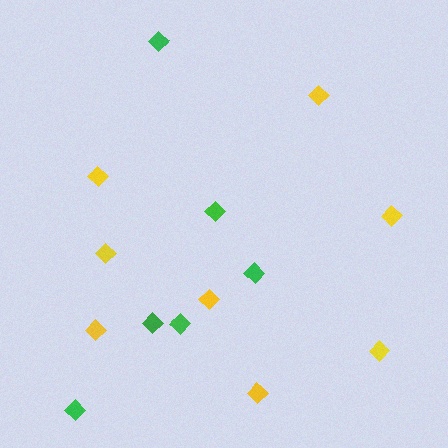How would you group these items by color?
There are 2 groups: one group of green diamonds (6) and one group of yellow diamonds (8).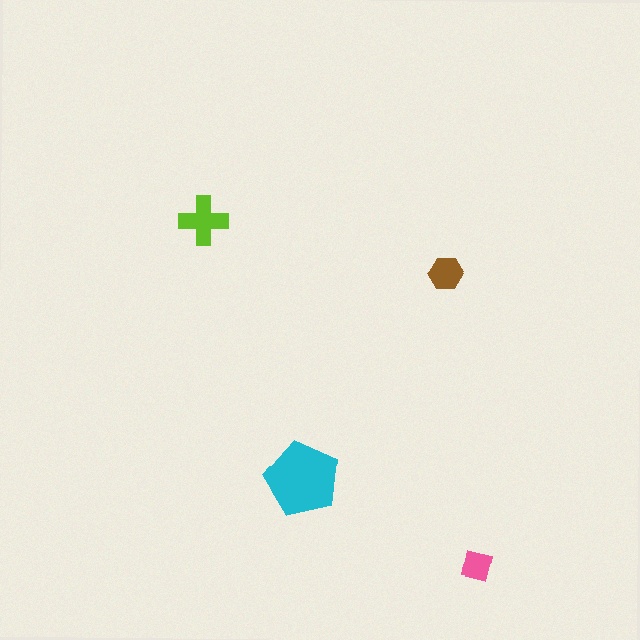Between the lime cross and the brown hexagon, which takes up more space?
The lime cross.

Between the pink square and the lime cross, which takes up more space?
The lime cross.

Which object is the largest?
The cyan pentagon.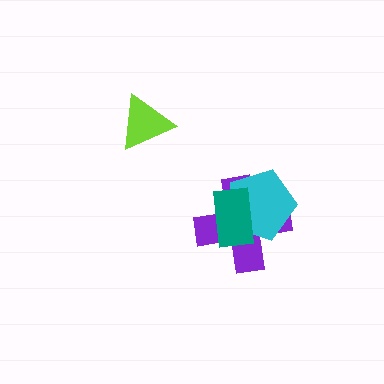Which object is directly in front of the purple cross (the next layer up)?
The cyan pentagon is directly in front of the purple cross.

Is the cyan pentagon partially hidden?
Yes, it is partially covered by another shape.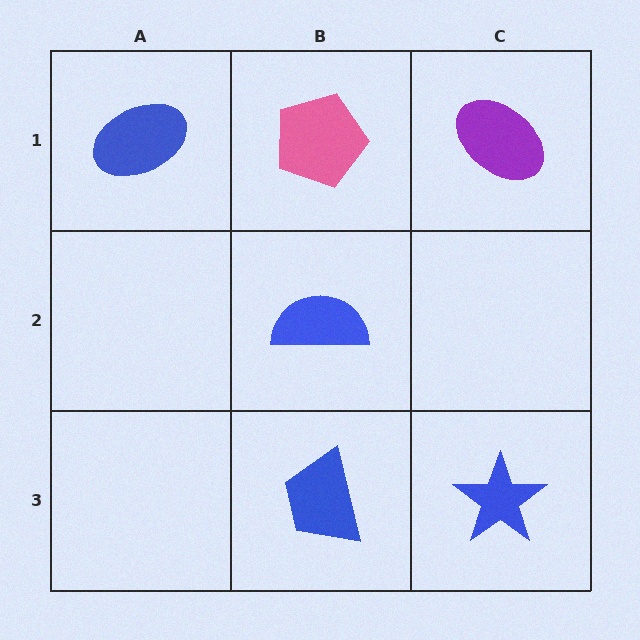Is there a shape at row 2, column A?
No, that cell is empty.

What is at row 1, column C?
A purple ellipse.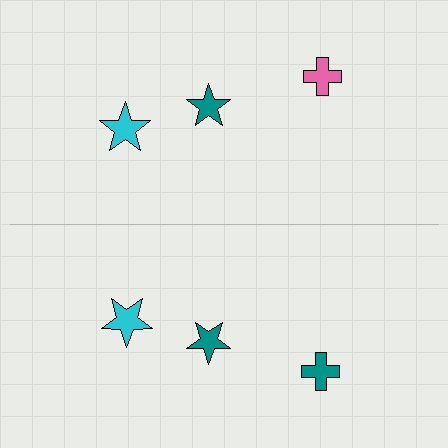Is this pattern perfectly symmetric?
No, the pattern is not perfectly symmetric. The teal cross on the bottom side breaks the symmetry — its mirror counterpart is pink.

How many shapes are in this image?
There are 6 shapes in this image.